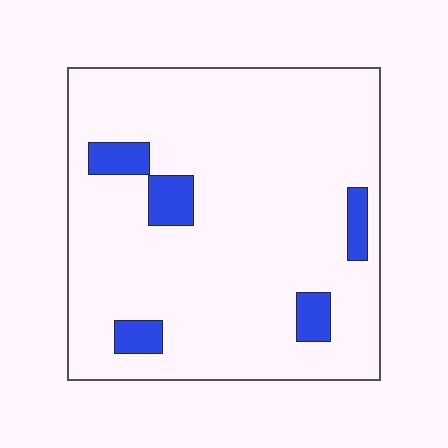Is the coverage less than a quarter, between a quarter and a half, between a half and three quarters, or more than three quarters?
Less than a quarter.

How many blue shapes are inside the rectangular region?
5.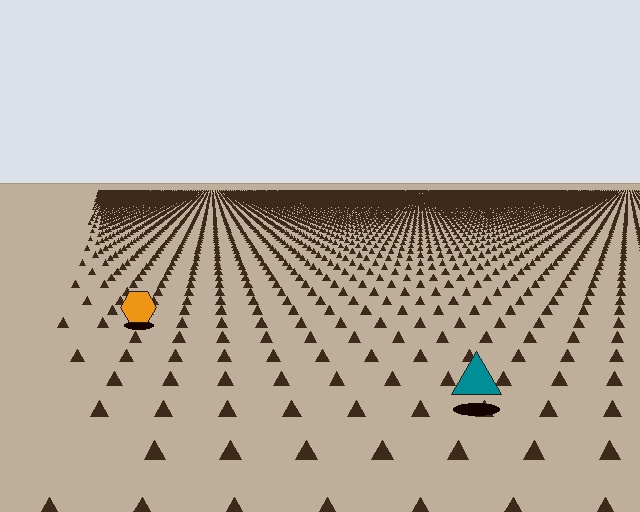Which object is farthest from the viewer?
The orange hexagon is farthest from the viewer. It appears smaller and the ground texture around it is denser.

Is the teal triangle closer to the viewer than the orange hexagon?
Yes. The teal triangle is closer — you can tell from the texture gradient: the ground texture is coarser near it.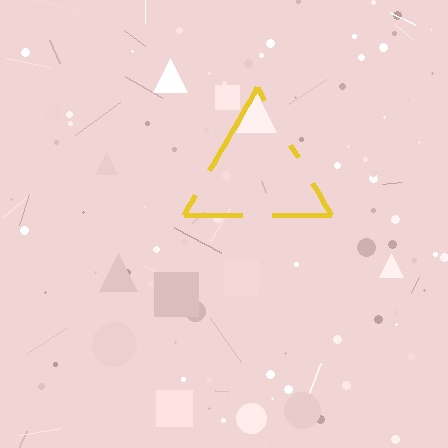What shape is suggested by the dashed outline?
The dashed outline suggests a triangle.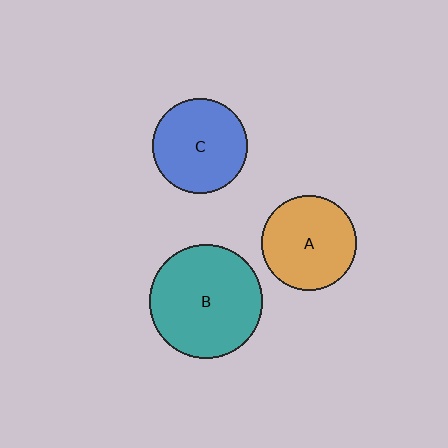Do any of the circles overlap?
No, none of the circles overlap.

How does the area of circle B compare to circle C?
Approximately 1.4 times.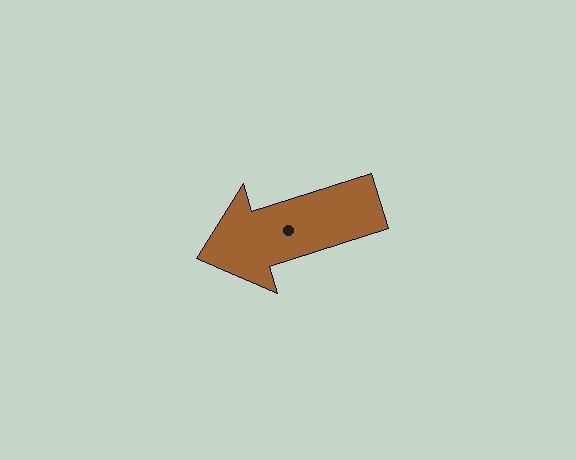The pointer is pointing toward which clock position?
Roughly 8 o'clock.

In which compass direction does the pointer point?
West.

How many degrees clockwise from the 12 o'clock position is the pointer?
Approximately 253 degrees.